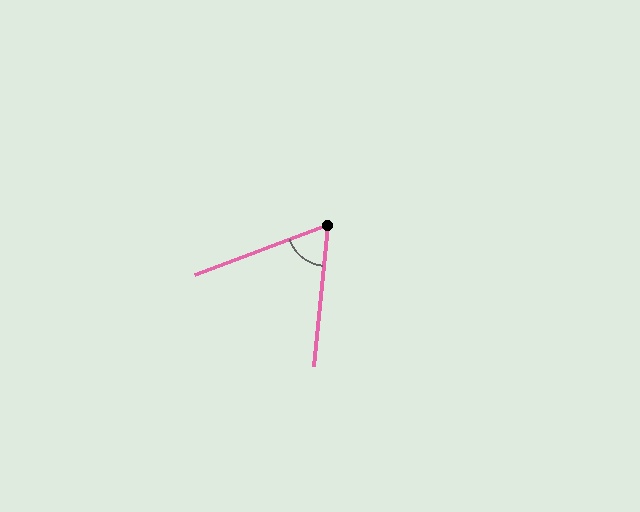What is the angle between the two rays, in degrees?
Approximately 64 degrees.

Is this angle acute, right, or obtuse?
It is acute.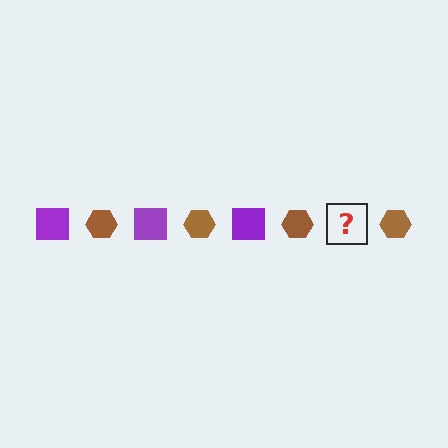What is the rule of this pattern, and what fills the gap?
The rule is that the pattern alternates between purple square and brown hexagon. The gap should be filled with a purple square.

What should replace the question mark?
The question mark should be replaced with a purple square.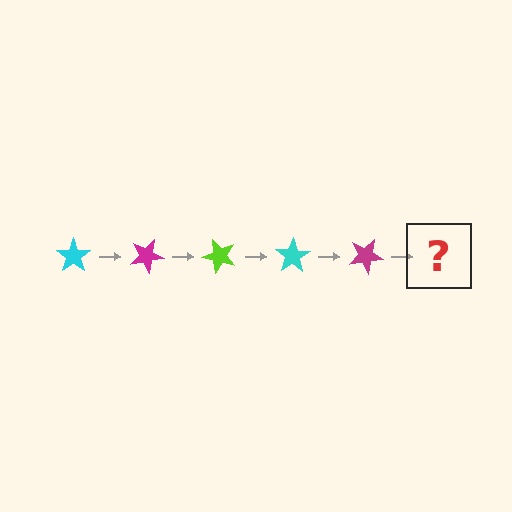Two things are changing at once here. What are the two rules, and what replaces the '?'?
The two rules are that it rotates 25 degrees each step and the color cycles through cyan, magenta, and lime. The '?' should be a lime star, rotated 125 degrees from the start.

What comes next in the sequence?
The next element should be a lime star, rotated 125 degrees from the start.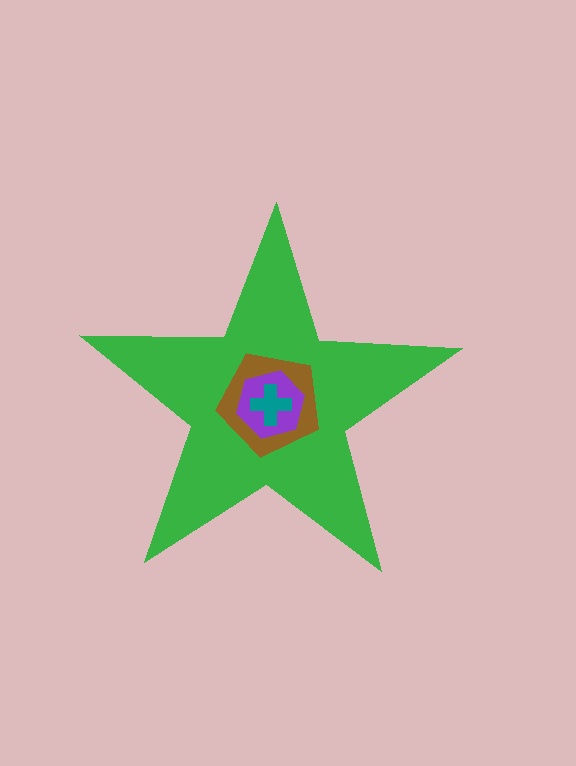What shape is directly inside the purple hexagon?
The teal cross.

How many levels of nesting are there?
4.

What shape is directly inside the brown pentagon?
The purple hexagon.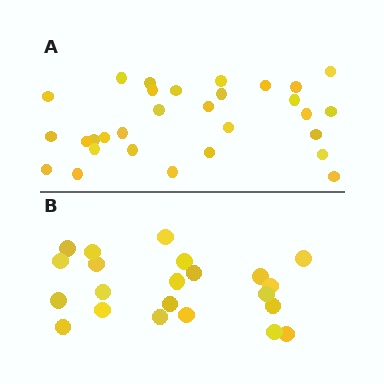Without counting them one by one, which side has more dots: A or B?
Region A (the top region) has more dots.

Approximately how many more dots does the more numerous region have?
Region A has roughly 8 or so more dots than region B.